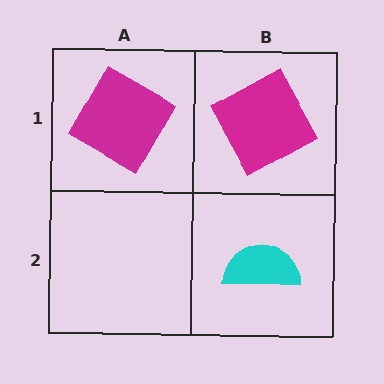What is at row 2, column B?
A cyan semicircle.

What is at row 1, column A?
A magenta square.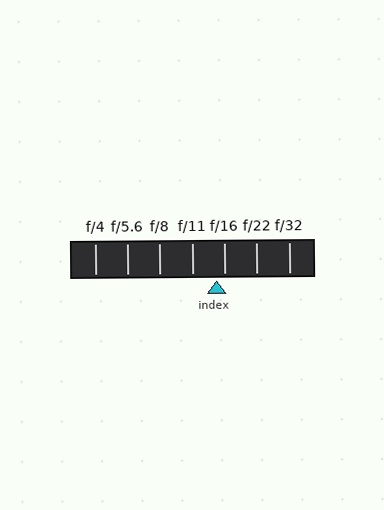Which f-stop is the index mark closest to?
The index mark is closest to f/16.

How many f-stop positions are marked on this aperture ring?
There are 7 f-stop positions marked.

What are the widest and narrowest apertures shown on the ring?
The widest aperture shown is f/4 and the narrowest is f/32.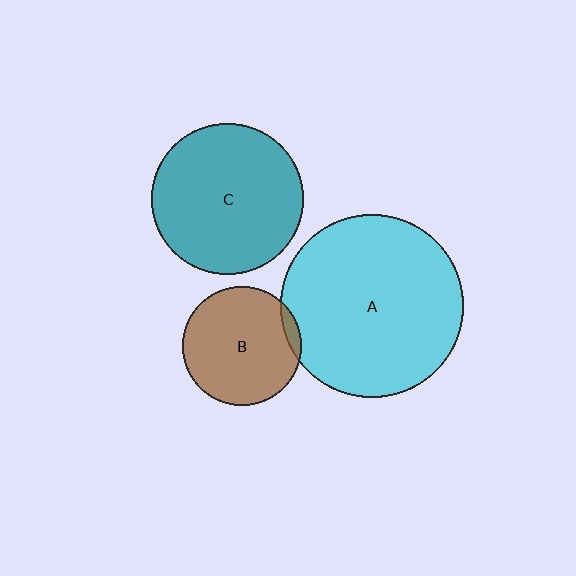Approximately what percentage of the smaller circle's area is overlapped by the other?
Approximately 5%.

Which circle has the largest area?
Circle A (cyan).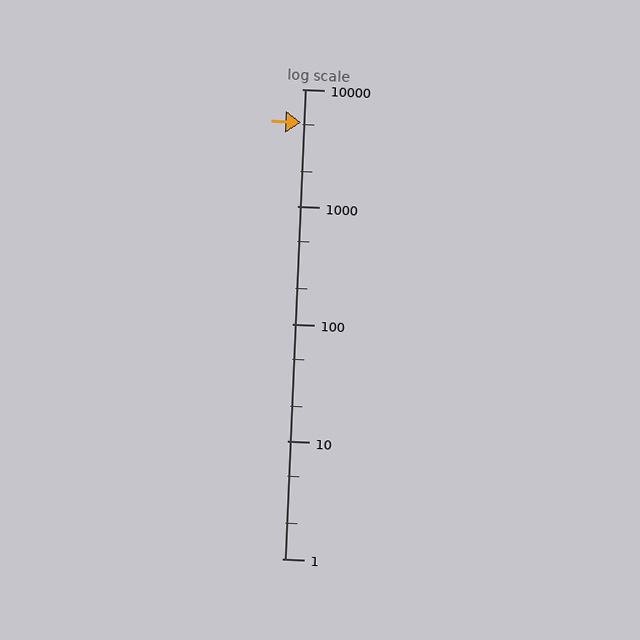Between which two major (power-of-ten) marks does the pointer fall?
The pointer is between 1000 and 10000.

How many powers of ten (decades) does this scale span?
The scale spans 4 decades, from 1 to 10000.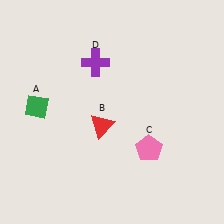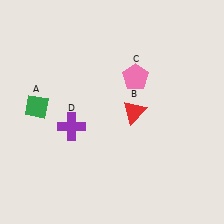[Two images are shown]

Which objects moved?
The objects that moved are: the red triangle (B), the pink pentagon (C), the purple cross (D).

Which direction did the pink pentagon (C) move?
The pink pentagon (C) moved up.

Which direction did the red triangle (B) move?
The red triangle (B) moved right.